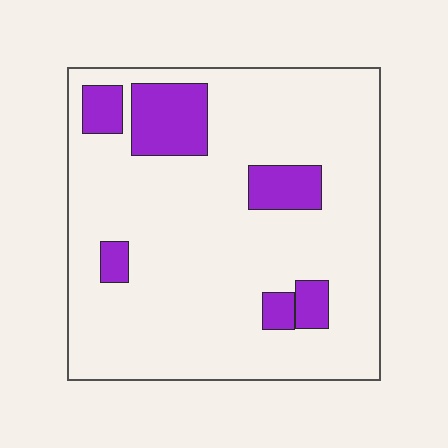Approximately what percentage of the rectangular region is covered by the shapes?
Approximately 15%.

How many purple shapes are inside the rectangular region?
6.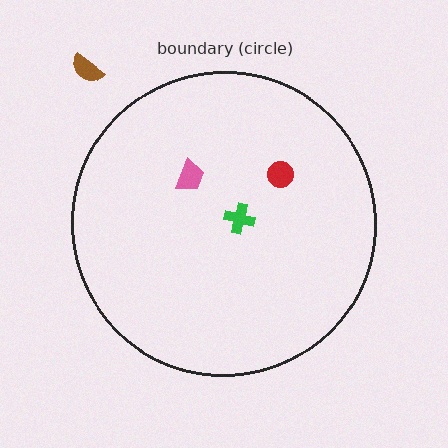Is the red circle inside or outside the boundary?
Inside.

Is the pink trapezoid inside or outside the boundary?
Inside.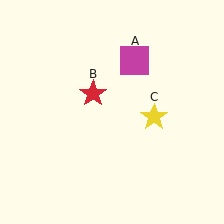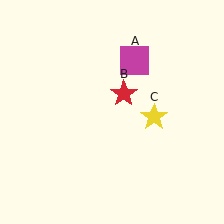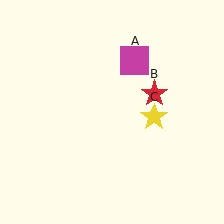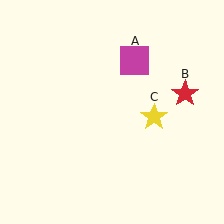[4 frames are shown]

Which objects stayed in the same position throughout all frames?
Magenta square (object A) and yellow star (object C) remained stationary.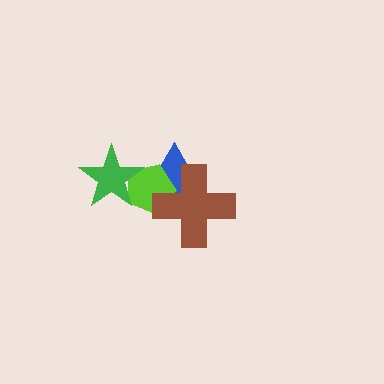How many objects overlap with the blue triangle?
3 objects overlap with the blue triangle.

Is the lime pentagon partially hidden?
Yes, it is partially covered by another shape.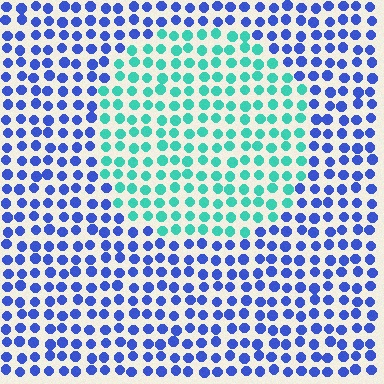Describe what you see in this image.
The image is filled with small blue elements in a uniform arrangement. A circle-shaped region is visible where the elements are tinted to a slightly different hue, forming a subtle color boundary.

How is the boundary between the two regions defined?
The boundary is defined purely by a slight shift in hue (about 62 degrees). Spacing, size, and orientation are identical on both sides.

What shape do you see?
I see a circle.